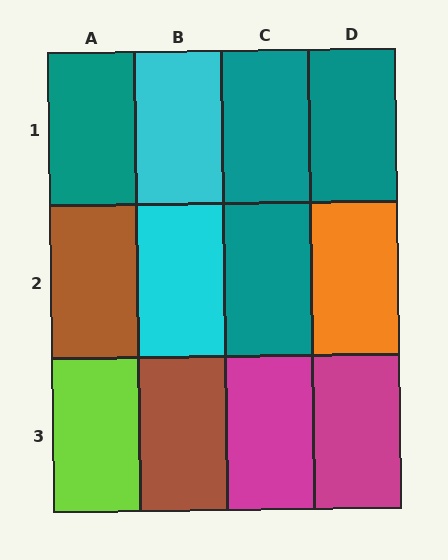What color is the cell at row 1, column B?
Cyan.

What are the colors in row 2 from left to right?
Brown, cyan, teal, orange.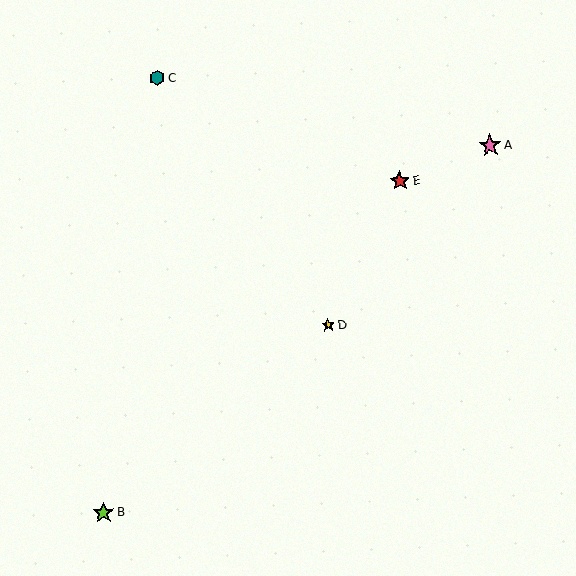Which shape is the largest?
The pink star (labeled A) is the largest.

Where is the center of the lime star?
The center of the lime star is at (104, 513).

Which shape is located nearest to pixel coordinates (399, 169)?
The red star (labeled E) at (400, 181) is nearest to that location.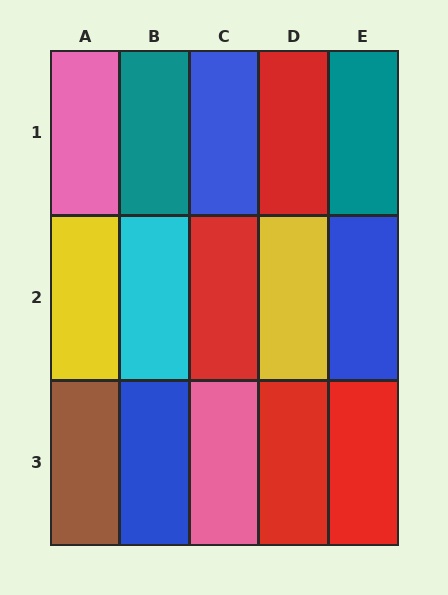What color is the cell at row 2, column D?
Yellow.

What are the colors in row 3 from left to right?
Brown, blue, pink, red, red.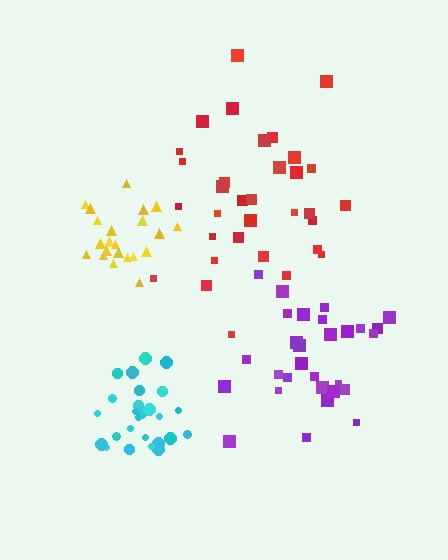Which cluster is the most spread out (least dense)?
Red.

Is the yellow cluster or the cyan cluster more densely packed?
Cyan.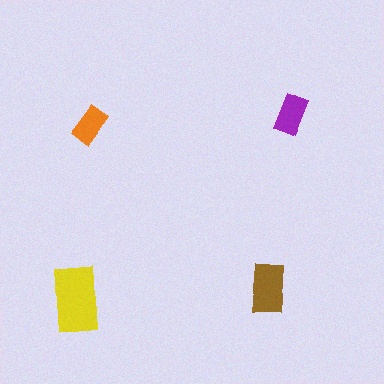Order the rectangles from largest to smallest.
the yellow one, the brown one, the purple one, the orange one.